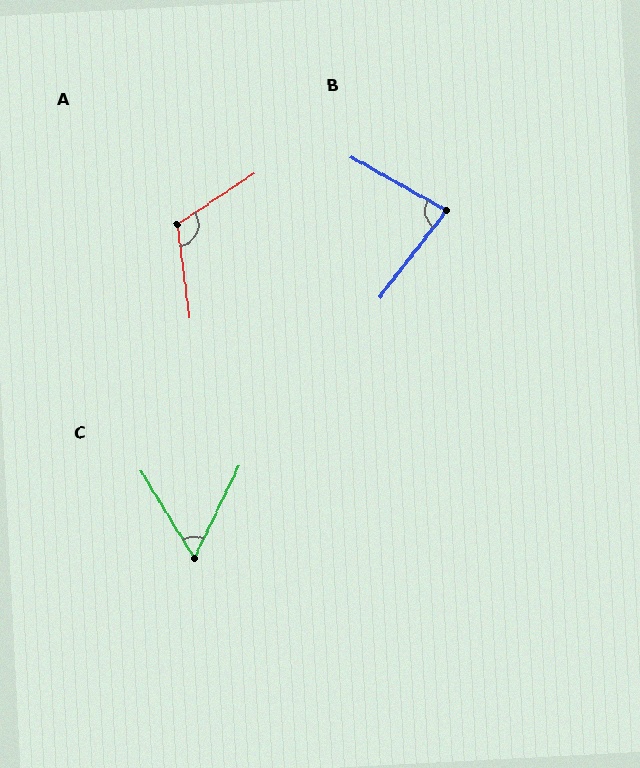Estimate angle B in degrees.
Approximately 82 degrees.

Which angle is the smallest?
C, at approximately 57 degrees.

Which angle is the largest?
A, at approximately 116 degrees.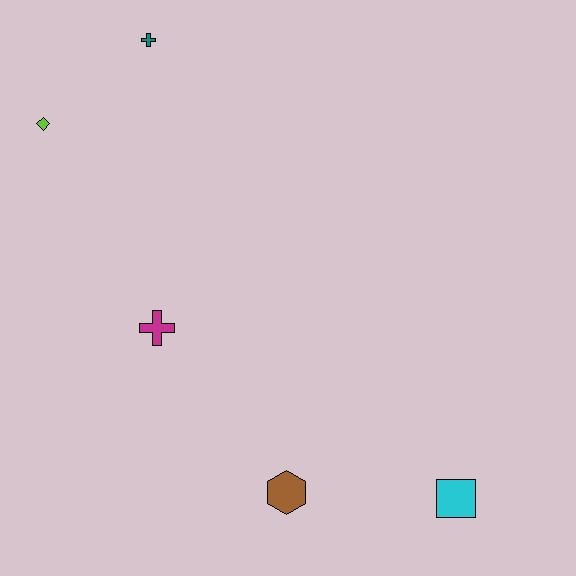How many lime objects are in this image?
There is 1 lime object.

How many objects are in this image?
There are 5 objects.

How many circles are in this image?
There are no circles.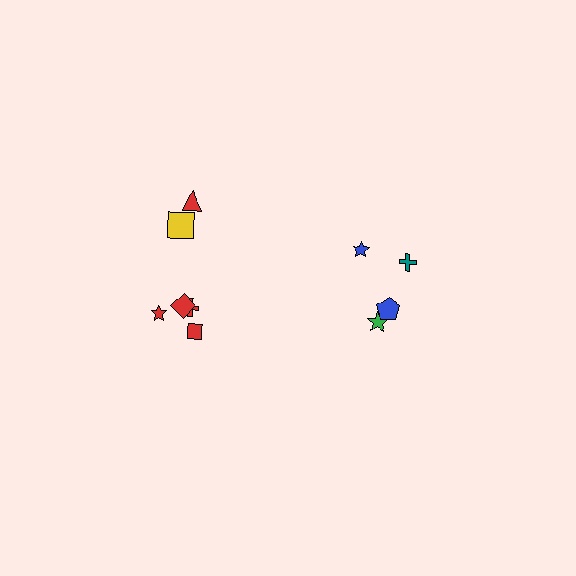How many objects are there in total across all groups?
There are 10 objects.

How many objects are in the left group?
There are 6 objects.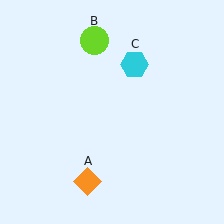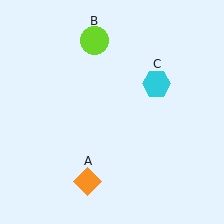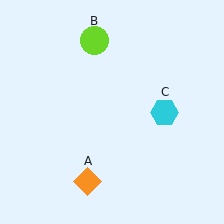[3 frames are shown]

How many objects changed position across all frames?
1 object changed position: cyan hexagon (object C).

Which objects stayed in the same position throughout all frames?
Orange diamond (object A) and lime circle (object B) remained stationary.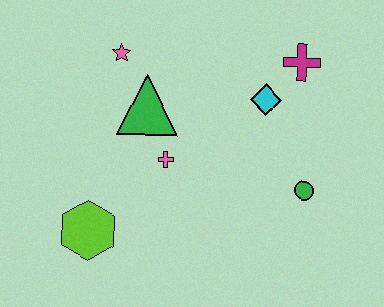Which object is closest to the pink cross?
The green triangle is closest to the pink cross.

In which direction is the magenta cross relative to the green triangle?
The magenta cross is to the right of the green triangle.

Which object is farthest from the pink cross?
The magenta cross is farthest from the pink cross.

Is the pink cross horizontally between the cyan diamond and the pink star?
Yes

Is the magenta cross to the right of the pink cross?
Yes